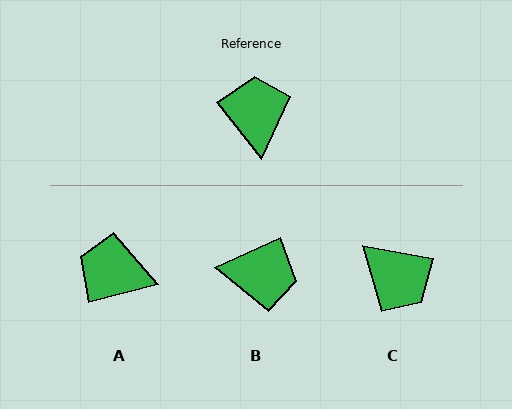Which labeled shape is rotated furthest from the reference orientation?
C, about 139 degrees away.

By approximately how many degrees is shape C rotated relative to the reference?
Approximately 139 degrees clockwise.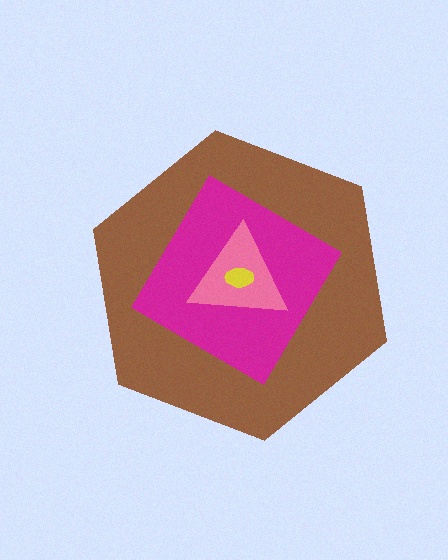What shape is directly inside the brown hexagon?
The magenta diamond.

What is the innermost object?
The yellow ellipse.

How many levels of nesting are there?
4.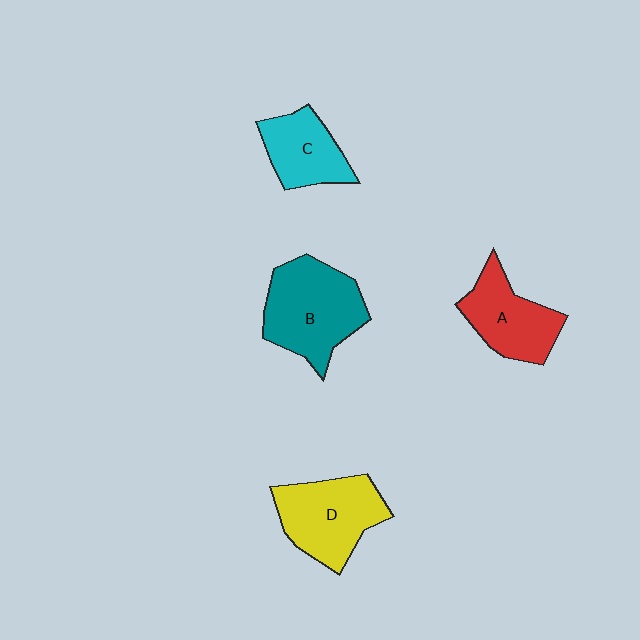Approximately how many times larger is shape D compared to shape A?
Approximately 1.2 times.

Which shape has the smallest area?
Shape C (cyan).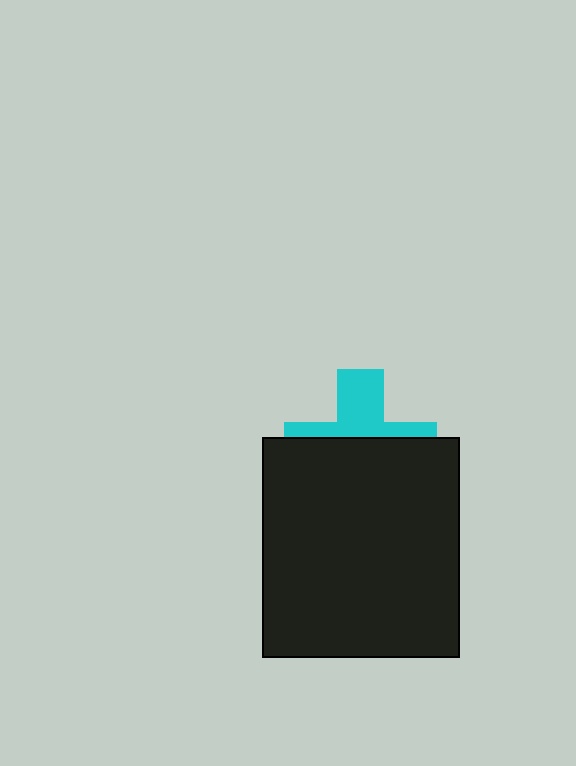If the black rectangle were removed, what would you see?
You would see the complete cyan cross.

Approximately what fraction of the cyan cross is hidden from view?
Roughly 60% of the cyan cross is hidden behind the black rectangle.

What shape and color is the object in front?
The object in front is a black rectangle.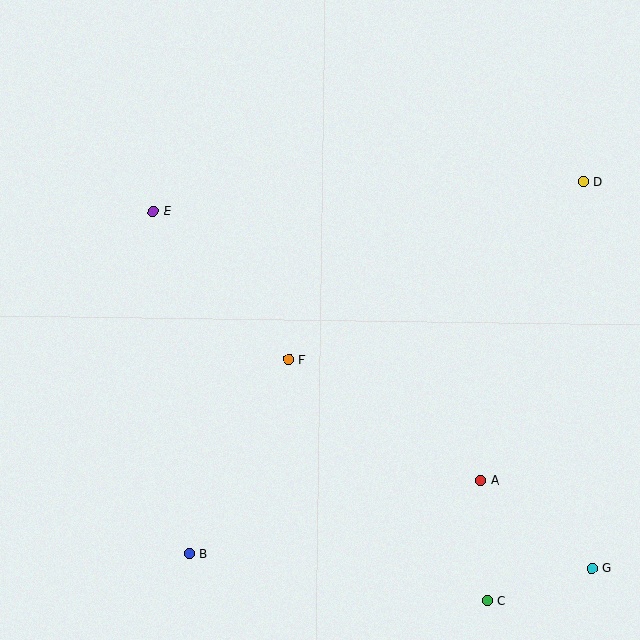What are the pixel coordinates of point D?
Point D is at (583, 182).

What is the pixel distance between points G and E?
The distance between G and E is 566 pixels.